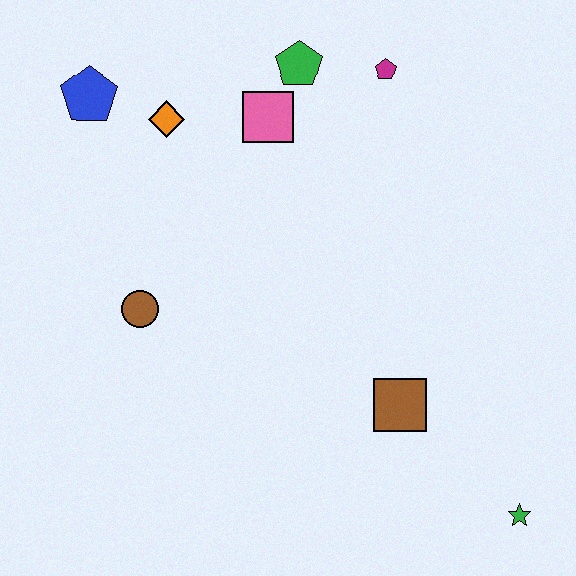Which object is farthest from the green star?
The blue pentagon is farthest from the green star.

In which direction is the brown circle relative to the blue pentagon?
The brown circle is below the blue pentagon.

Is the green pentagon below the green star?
No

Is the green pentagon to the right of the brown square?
No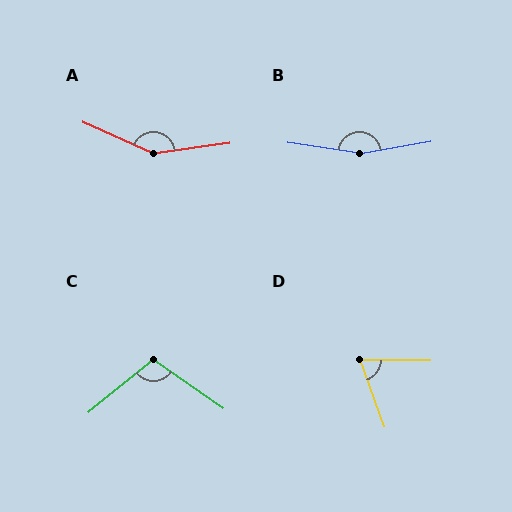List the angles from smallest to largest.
D (70°), C (106°), A (148°), B (162°).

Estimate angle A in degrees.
Approximately 148 degrees.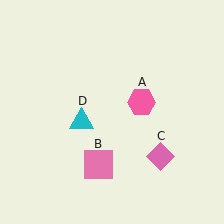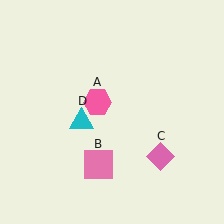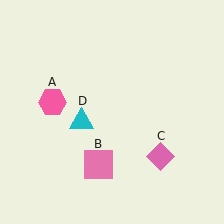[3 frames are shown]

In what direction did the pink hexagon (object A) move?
The pink hexagon (object A) moved left.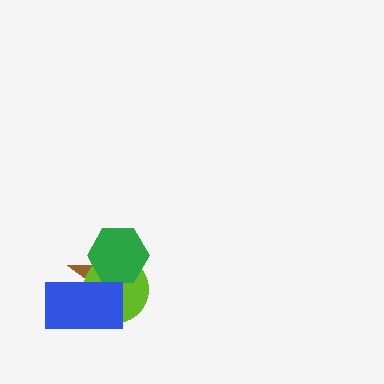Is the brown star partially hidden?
Yes, it is partially covered by another shape.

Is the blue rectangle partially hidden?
No, no other shape covers it.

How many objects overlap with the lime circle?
3 objects overlap with the lime circle.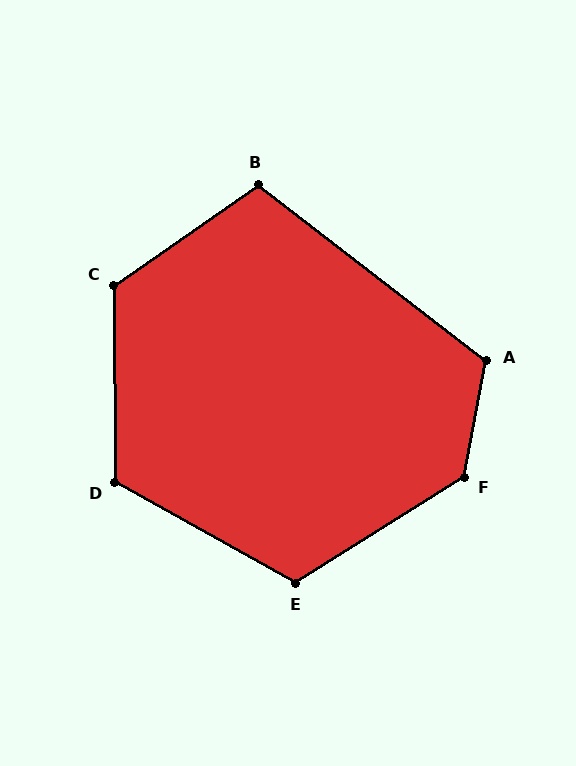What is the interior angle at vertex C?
Approximately 124 degrees (obtuse).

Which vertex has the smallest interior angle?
B, at approximately 108 degrees.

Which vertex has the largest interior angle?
F, at approximately 133 degrees.